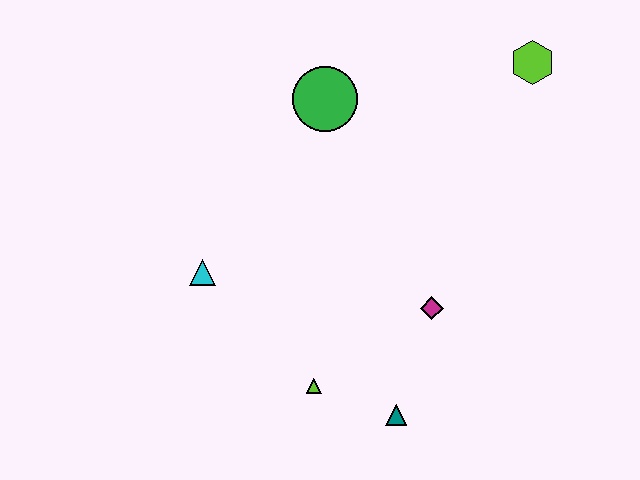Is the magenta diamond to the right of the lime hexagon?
No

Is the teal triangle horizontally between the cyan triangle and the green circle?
No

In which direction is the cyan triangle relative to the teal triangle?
The cyan triangle is to the left of the teal triangle.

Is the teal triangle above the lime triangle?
No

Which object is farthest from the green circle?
The teal triangle is farthest from the green circle.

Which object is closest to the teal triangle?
The lime triangle is closest to the teal triangle.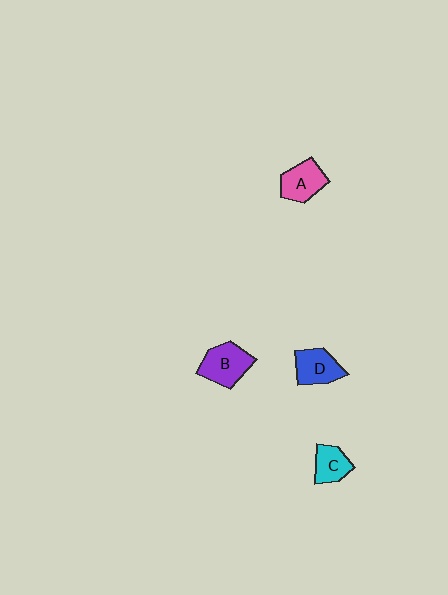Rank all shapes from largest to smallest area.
From largest to smallest: B (purple), D (blue), A (pink), C (cyan).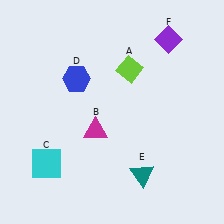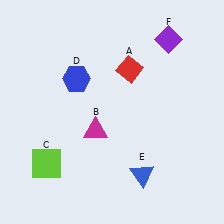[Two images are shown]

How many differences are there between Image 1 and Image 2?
There are 3 differences between the two images.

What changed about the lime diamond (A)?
In Image 1, A is lime. In Image 2, it changed to red.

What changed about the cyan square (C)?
In Image 1, C is cyan. In Image 2, it changed to lime.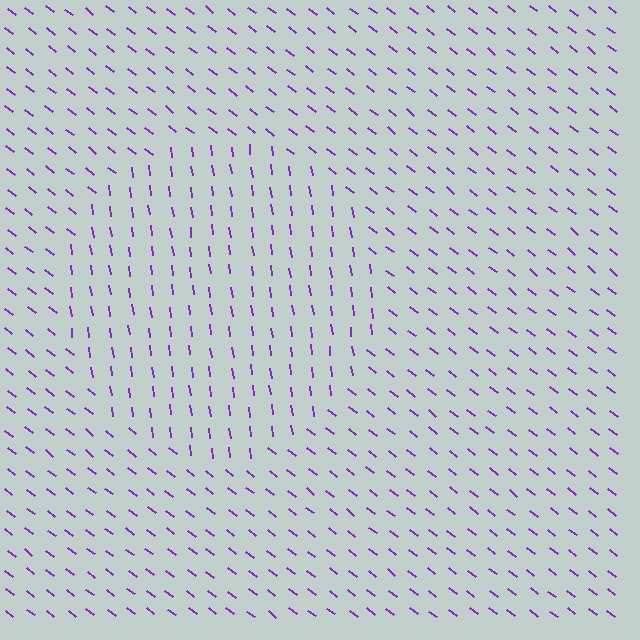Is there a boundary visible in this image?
Yes, there is a texture boundary formed by a change in line orientation.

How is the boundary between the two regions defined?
The boundary is defined purely by a change in line orientation (approximately 45 degrees difference). All lines are the same color and thickness.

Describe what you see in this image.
The image is filled with small purple line segments. A circle region in the image has lines oriented differently from the surrounding lines, creating a visible texture boundary.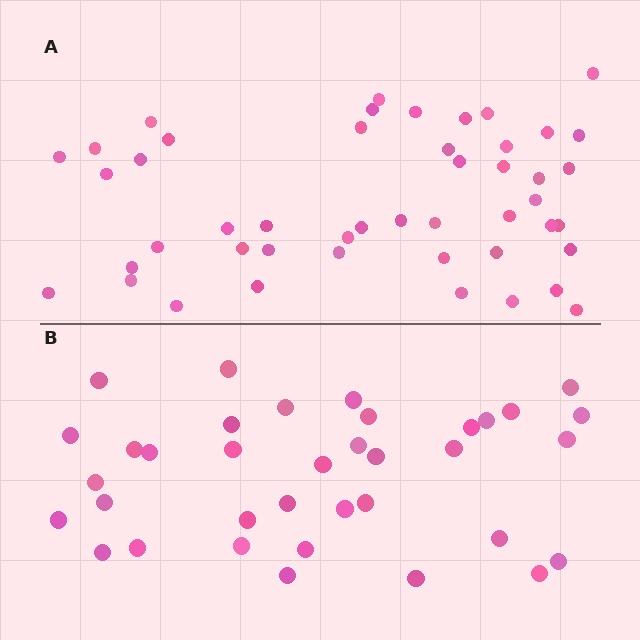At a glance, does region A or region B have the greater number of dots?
Region A (the top region) has more dots.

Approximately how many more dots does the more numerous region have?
Region A has roughly 12 or so more dots than region B.